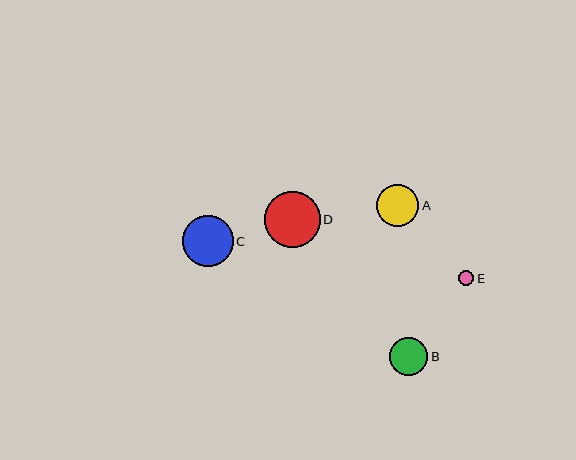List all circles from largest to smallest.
From largest to smallest: D, C, A, B, E.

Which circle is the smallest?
Circle E is the smallest with a size of approximately 15 pixels.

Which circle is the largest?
Circle D is the largest with a size of approximately 55 pixels.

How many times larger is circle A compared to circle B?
Circle A is approximately 1.1 times the size of circle B.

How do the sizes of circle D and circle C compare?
Circle D and circle C are approximately the same size.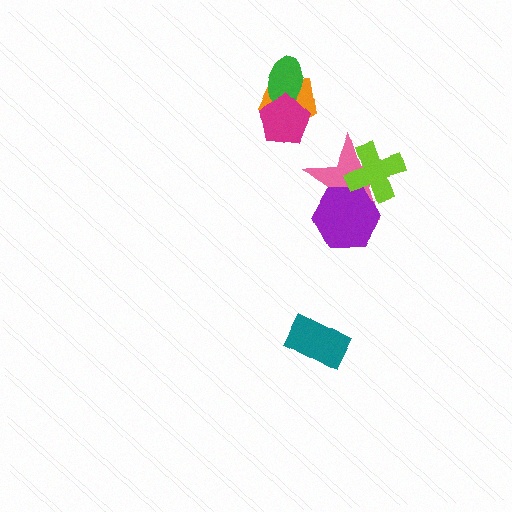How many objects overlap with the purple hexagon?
2 objects overlap with the purple hexagon.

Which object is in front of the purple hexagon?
The lime cross is in front of the purple hexagon.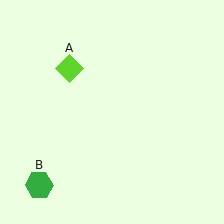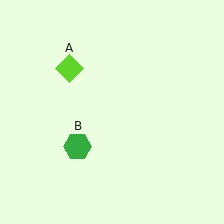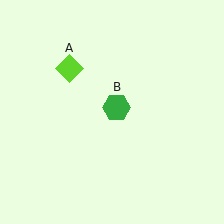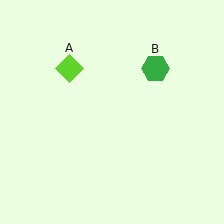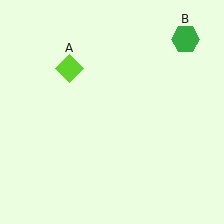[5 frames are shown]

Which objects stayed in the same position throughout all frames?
Lime diamond (object A) remained stationary.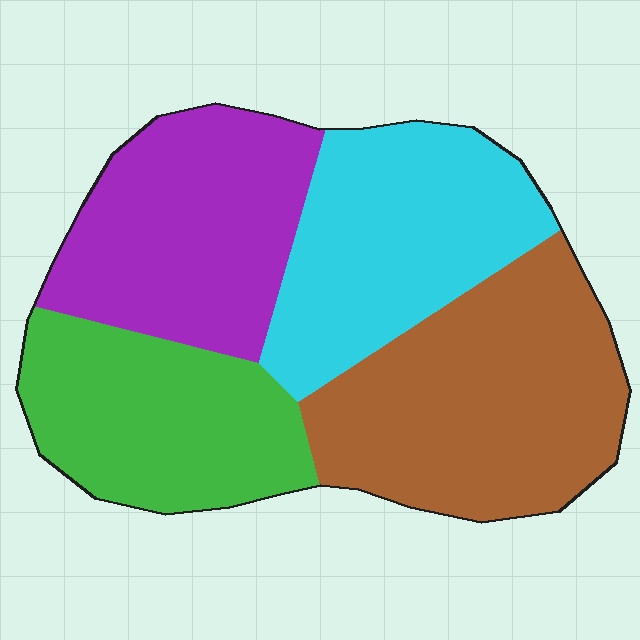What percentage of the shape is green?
Green covers 22% of the shape.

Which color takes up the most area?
Brown, at roughly 30%.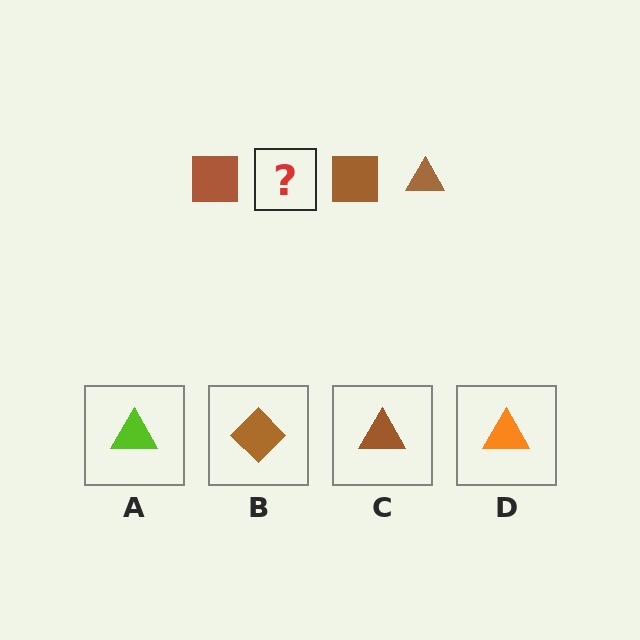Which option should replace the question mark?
Option C.